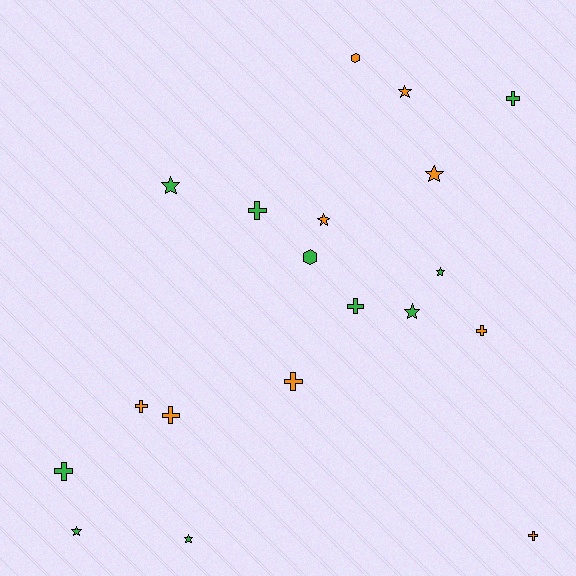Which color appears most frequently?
Green, with 10 objects.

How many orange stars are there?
There are 3 orange stars.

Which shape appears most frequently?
Cross, with 9 objects.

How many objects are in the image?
There are 19 objects.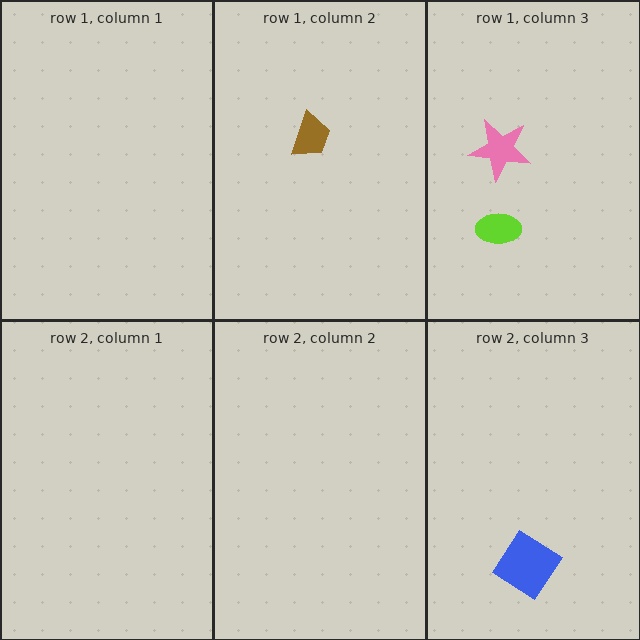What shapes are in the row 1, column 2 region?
The brown trapezoid.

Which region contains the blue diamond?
The row 2, column 3 region.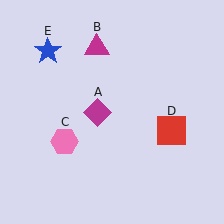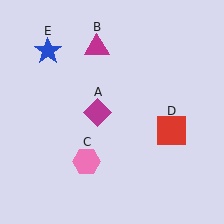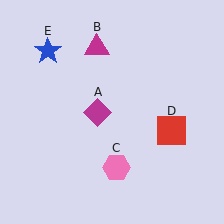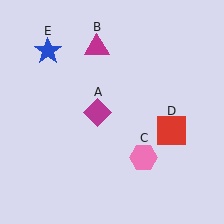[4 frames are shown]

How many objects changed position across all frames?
1 object changed position: pink hexagon (object C).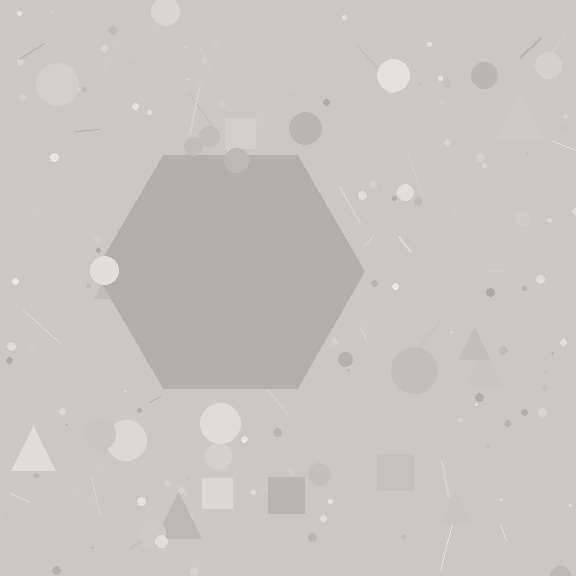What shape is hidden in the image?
A hexagon is hidden in the image.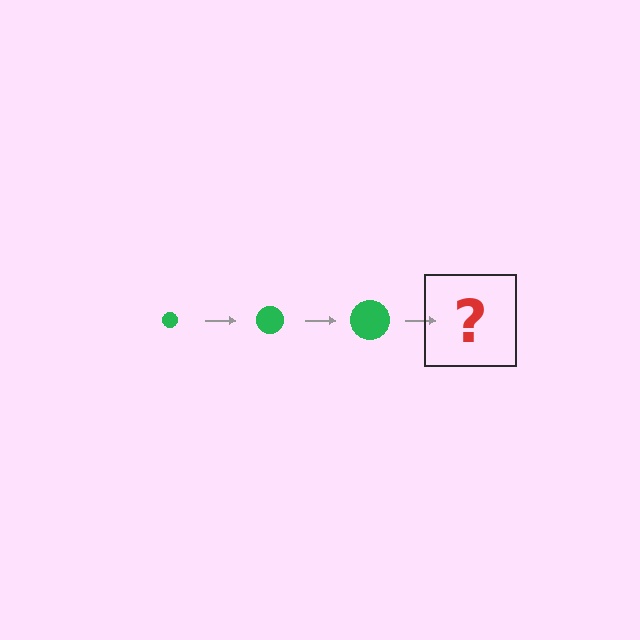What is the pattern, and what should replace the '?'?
The pattern is that the circle gets progressively larger each step. The '?' should be a green circle, larger than the previous one.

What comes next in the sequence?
The next element should be a green circle, larger than the previous one.